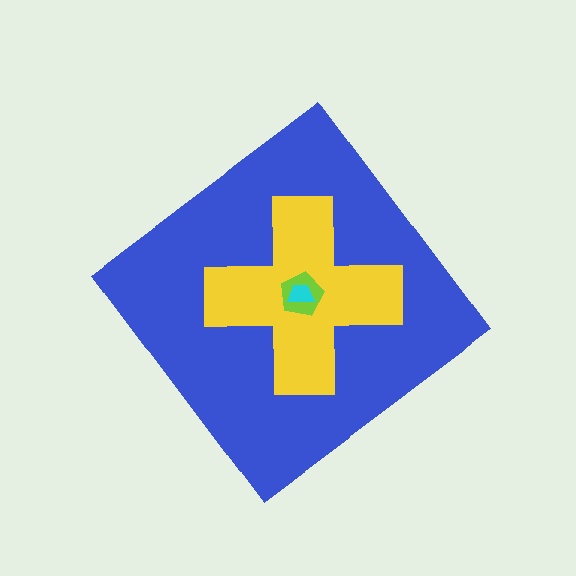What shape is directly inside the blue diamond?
The yellow cross.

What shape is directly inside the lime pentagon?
The cyan trapezoid.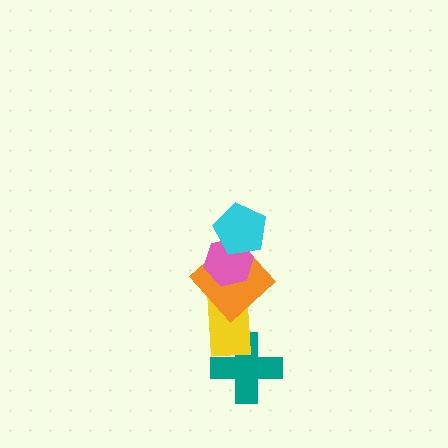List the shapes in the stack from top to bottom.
From top to bottom: the cyan pentagon, the pink hexagon, the orange diamond, the yellow rectangle, the teal cross.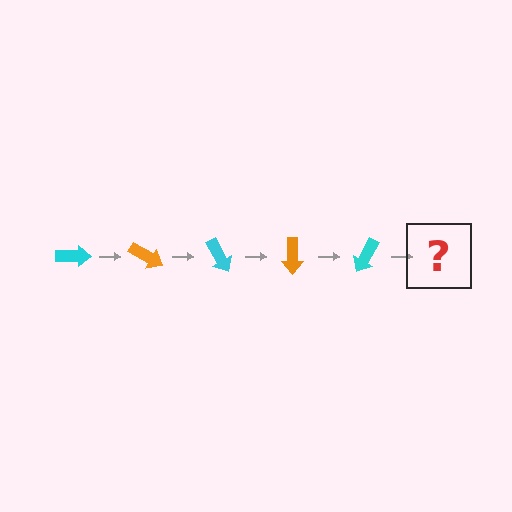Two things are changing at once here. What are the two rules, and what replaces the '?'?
The two rules are that it rotates 30 degrees each step and the color cycles through cyan and orange. The '?' should be an orange arrow, rotated 150 degrees from the start.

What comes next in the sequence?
The next element should be an orange arrow, rotated 150 degrees from the start.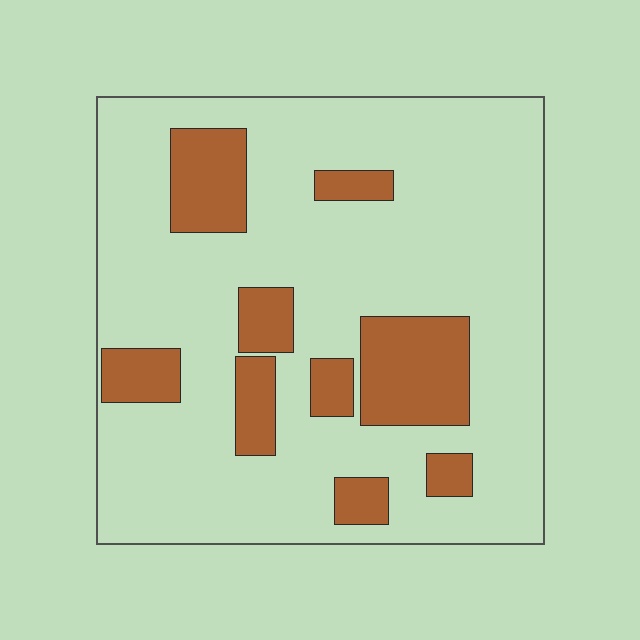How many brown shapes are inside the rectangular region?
9.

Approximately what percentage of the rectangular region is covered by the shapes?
Approximately 20%.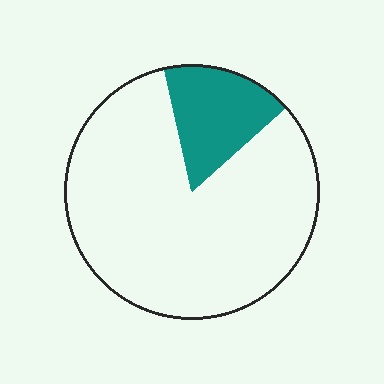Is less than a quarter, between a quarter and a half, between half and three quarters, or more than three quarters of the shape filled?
Less than a quarter.